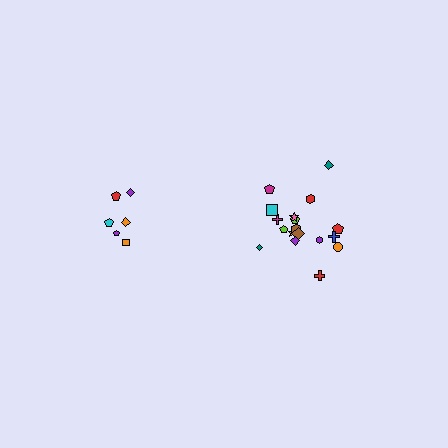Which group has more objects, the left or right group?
The right group.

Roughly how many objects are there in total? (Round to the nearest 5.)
Roughly 25 objects in total.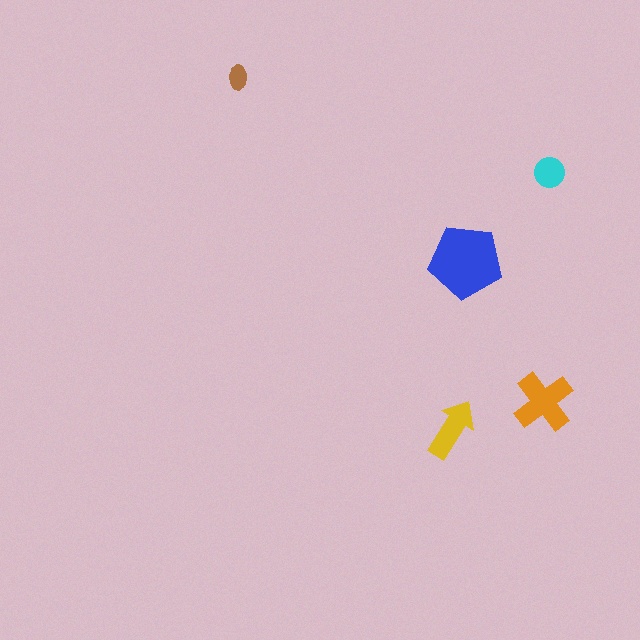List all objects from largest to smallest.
The blue pentagon, the orange cross, the yellow arrow, the cyan circle, the brown ellipse.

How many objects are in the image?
There are 5 objects in the image.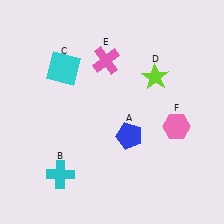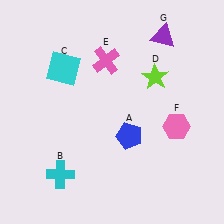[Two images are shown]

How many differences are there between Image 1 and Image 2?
There is 1 difference between the two images.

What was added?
A purple triangle (G) was added in Image 2.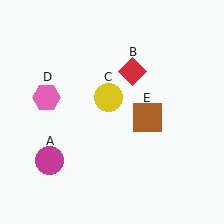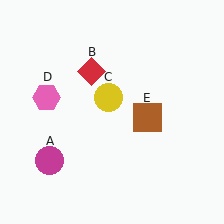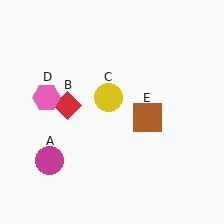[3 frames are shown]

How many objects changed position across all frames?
1 object changed position: red diamond (object B).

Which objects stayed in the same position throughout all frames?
Magenta circle (object A) and yellow circle (object C) and pink hexagon (object D) and brown square (object E) remained stationary.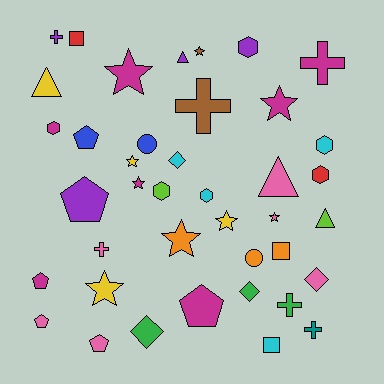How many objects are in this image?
There are 40 objects.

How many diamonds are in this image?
There are 4 diamonds.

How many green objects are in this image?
There are 3 green objects.